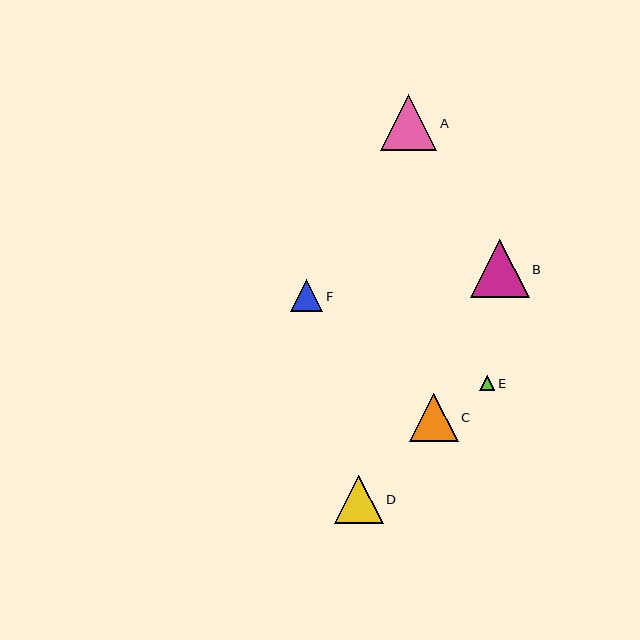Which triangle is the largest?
Triangle B is the largest with a size of approximately 59 pixels.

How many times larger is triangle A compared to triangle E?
Triangle A is approximately 3.7 times the size of triangle E.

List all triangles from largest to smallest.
From largest to smallest: B, A, D, C, F, E.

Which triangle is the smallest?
Triangle E is the smallest with a size of approximately 15 pixels.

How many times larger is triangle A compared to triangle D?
Triangle A is approximately 1.1 times the size of triangle D.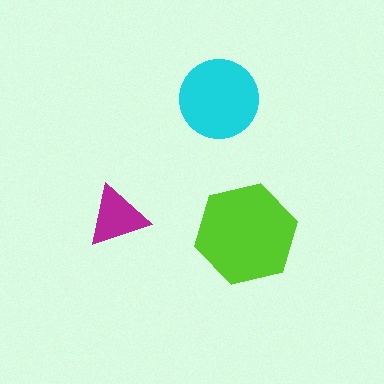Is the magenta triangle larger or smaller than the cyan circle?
Smaller.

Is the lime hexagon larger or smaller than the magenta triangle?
Larger.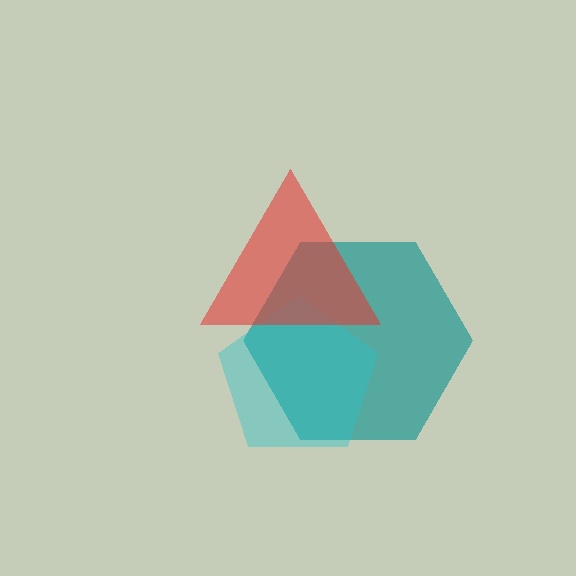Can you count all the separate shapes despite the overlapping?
Yes, there are 3 separate shapes.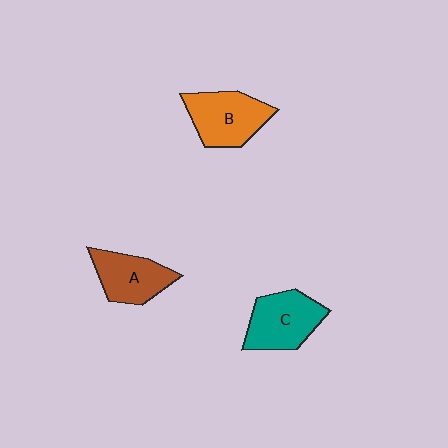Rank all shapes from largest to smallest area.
From largest to smallest: B (orange), C (teal), A (brown).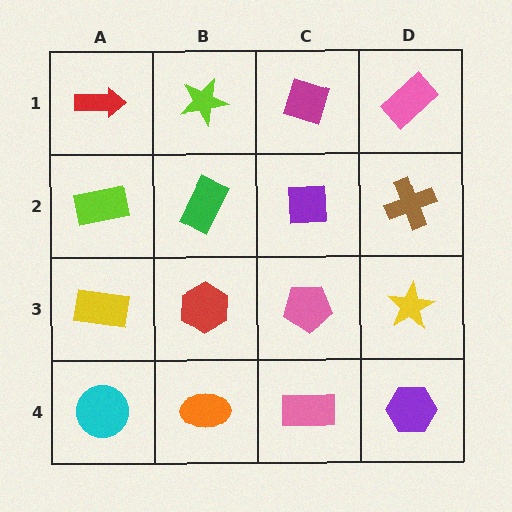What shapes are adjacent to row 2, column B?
A lime star (row 1, column B), a red hexagon (row 3, column B), a lime rectangle (row 2, column A), a purple square (row 2, column C).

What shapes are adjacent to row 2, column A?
A red arrow (row 1, column A), a yellow rectangle (row 3, column A), a green rectangle (row 2, column B).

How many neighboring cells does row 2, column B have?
4.